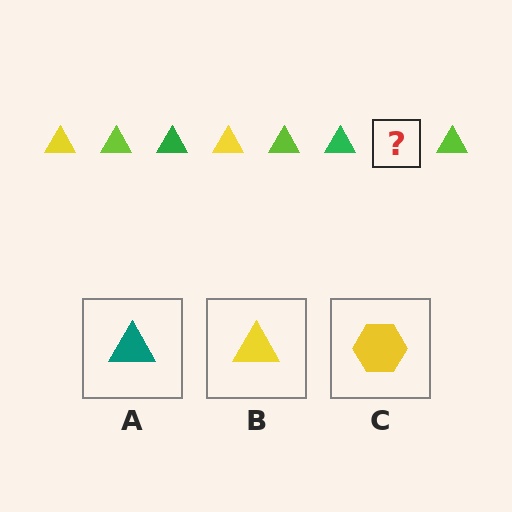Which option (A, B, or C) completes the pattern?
B.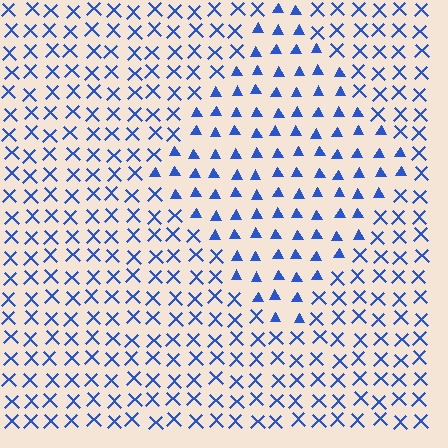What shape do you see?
I see a diamond.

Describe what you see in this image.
The image is filled with small blue elements arranged in a uniform grid. A diamond-shaped region contains triangles, while the surrounding area contains X marks. The boundary is defined purely by the change in element shape.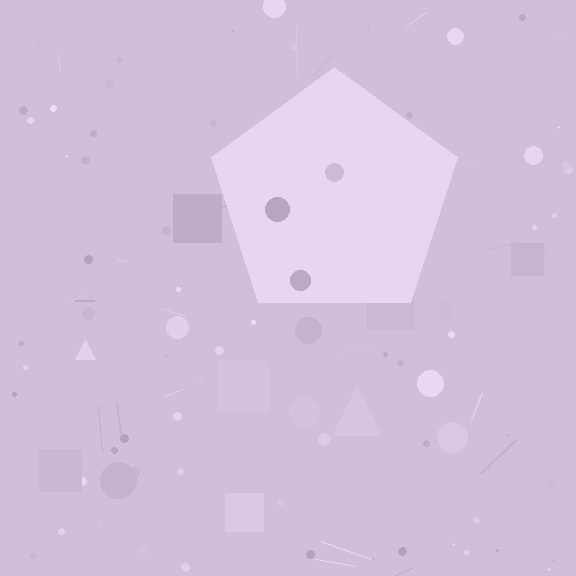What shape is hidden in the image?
A pentagon is hidden in the image.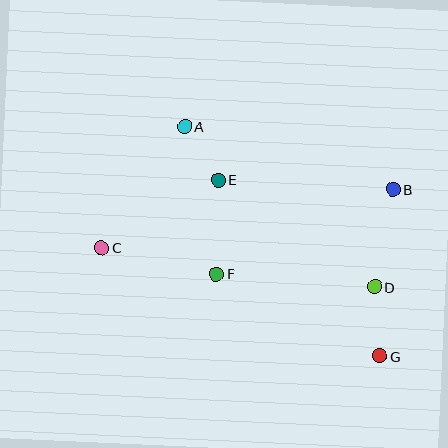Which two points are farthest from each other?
Points A and G are farthest from each other.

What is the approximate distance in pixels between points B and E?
The distance between B and E is approximately 175 pixels.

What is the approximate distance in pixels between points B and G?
The distance between B and G is approximately 167 pixels.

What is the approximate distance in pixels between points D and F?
The distance between D and F is approximately 159 pixels.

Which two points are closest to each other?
Points A and E are closest to each other.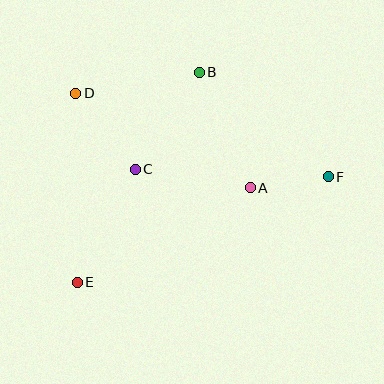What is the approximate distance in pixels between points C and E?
The distance between C and E is approximately 127 pixels.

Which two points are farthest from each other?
Points E and F are farthest from each other.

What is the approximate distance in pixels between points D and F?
The distance between D and F is approximately 266 pixels.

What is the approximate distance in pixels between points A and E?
The distance between A and E is approximately 197 pixels.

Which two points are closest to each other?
Points A and F are closest to each other.